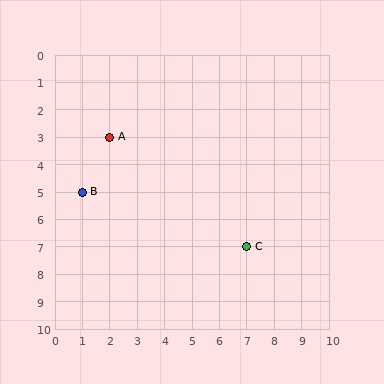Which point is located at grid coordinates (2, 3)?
Point A is at (2, 3).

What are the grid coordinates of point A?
Point A is at grid coordinates (2, 3).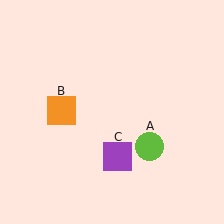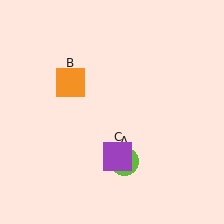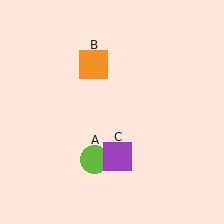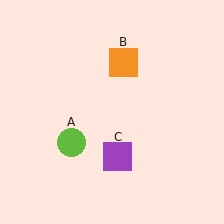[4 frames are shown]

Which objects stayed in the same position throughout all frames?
Purple square (object C) remained stationary.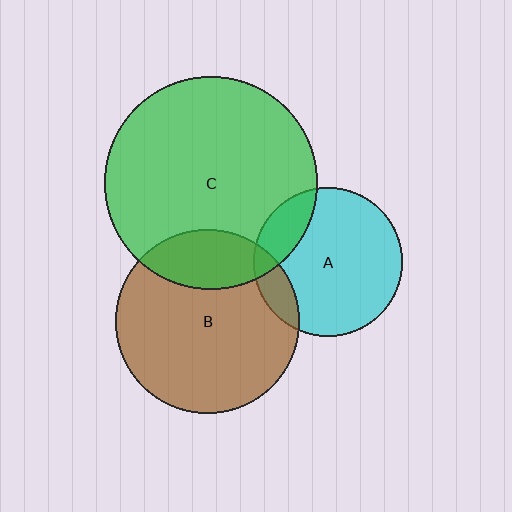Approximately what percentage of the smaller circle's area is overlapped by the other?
Approximately 20%.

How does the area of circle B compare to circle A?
Approximately 1.5 times.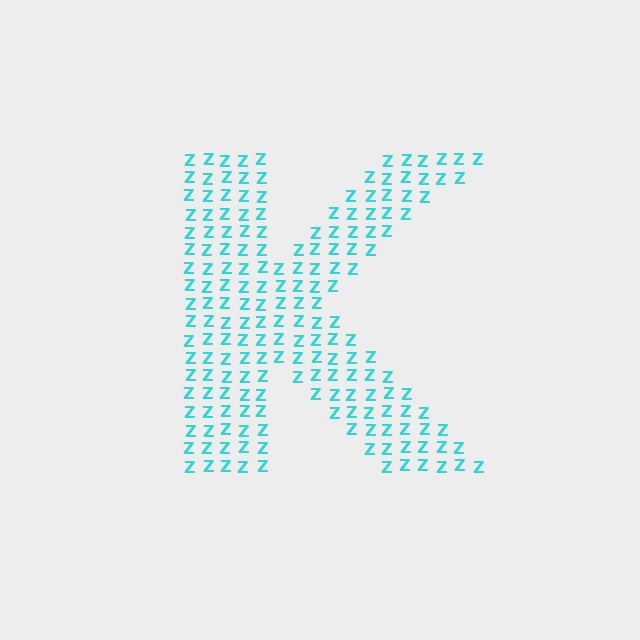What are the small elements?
The small elements are letter Z's.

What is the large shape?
The large shape is the letter K.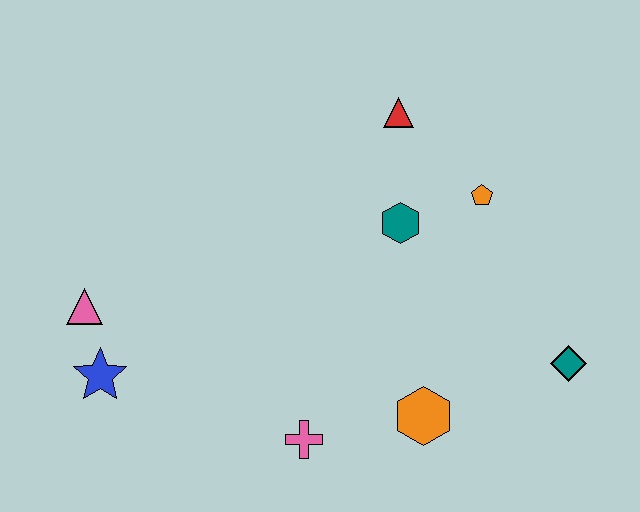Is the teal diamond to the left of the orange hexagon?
No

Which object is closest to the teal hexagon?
The orange pentagon is closest to the teal hexagon.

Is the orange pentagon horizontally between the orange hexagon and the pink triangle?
No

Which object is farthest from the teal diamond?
The pink triangle is farthest from the teal diamond.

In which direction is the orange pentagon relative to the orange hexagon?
The orange pentagon is above the orange hexagon.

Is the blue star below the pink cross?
No